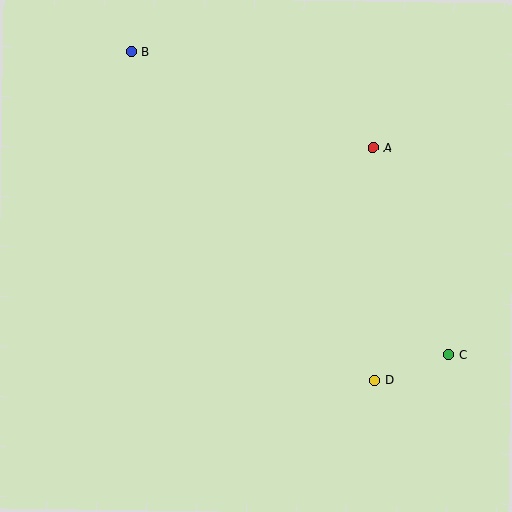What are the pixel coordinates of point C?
Point C is at (448, 354).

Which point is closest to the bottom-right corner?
Point C is closest to the bottom-right corner.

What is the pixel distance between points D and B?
The distance between D and B is 409 pixels.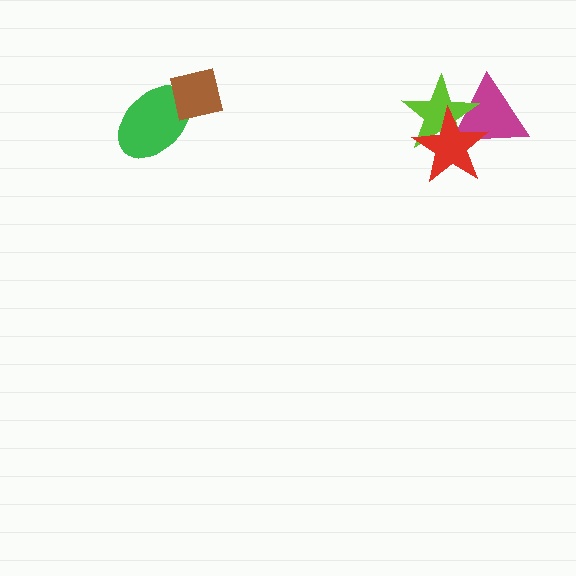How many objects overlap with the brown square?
1 object overlaps with the brown square.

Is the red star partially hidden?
No, no other shape covers it.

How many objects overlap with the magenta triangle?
2 objects overlap with the magenta triangle.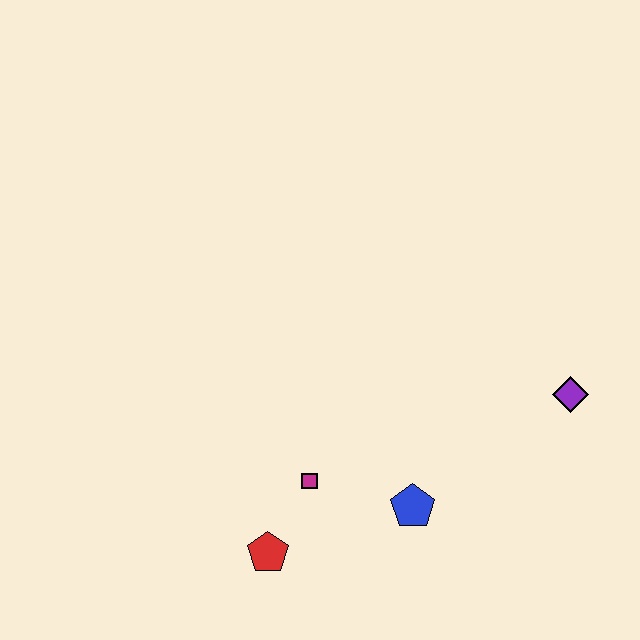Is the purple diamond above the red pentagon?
Yes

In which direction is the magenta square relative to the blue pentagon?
The magenta square is to the left of the blue pentagon.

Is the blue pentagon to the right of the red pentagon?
Yes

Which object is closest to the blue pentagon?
The magenta square is closest to the blue pentagon.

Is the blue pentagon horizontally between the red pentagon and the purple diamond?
Yes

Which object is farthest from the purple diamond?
The red pentagon is farthest from the purple diamond.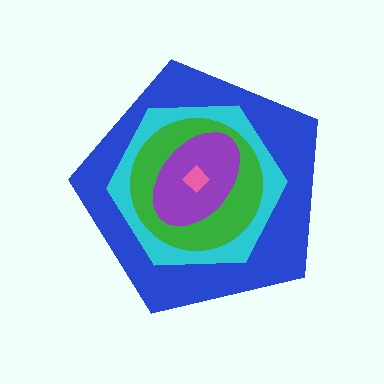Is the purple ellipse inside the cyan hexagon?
Yes.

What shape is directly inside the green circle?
The purple ellipse.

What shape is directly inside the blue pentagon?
The cyan hexagon.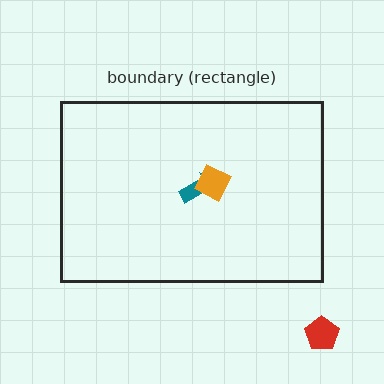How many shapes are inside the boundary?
2 inside, 1 outside.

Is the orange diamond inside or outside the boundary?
Inside.